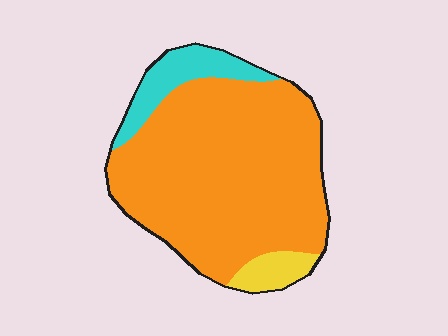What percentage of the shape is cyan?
Cyan covers 12% of the shape.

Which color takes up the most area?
Orange, at roughly 80%.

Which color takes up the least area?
Yellow, at roughly 5%.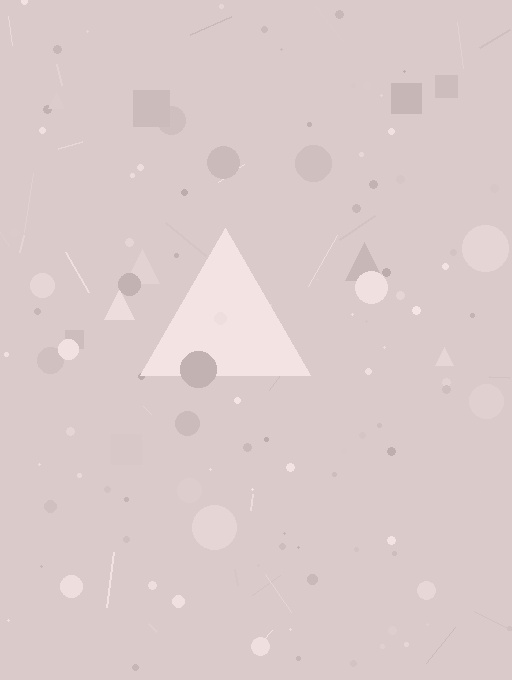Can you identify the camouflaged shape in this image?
The camouflaged shape is a triangle.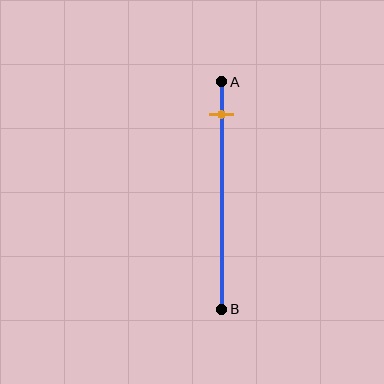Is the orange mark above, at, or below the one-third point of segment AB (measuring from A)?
The orange mark is above the one-third point of segment AB.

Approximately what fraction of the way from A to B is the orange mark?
The orange mark is approximately 15% of the way from A to B.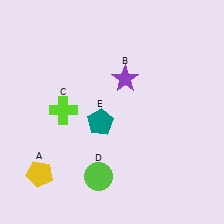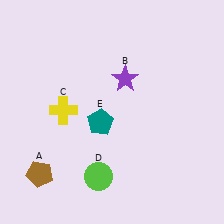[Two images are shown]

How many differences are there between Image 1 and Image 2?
There are 2 differences between the two images.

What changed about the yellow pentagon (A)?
In Image 1, A is yellow. In Image 2, it changed to brown.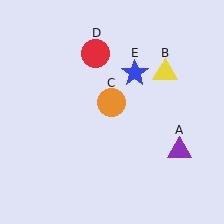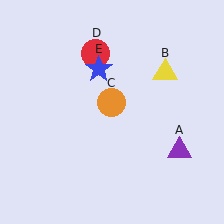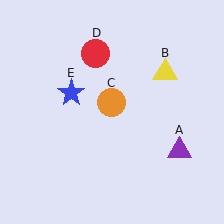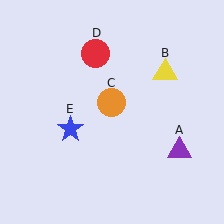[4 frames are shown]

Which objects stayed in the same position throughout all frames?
Purple triangle (object A) and yellow triangle (object B) and orange circle (object C) and red circle (object D) remained stationary.